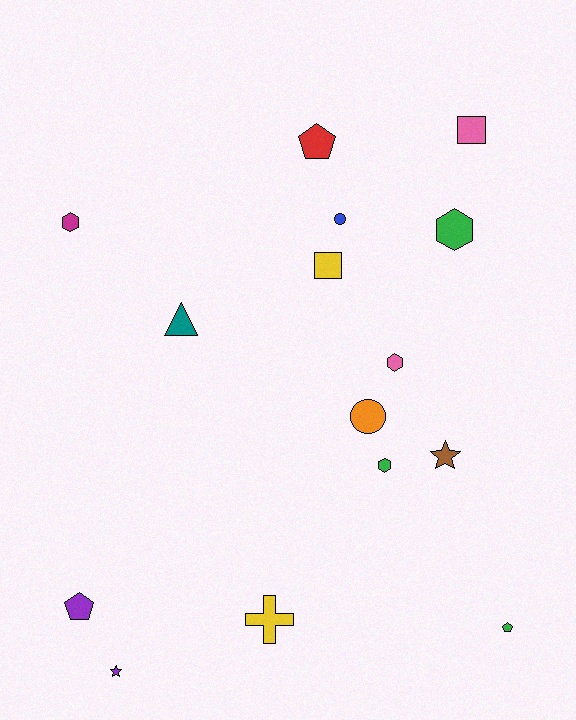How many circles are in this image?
There are 2 circles.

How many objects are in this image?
There are 15 objects.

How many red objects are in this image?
There is 1 red object.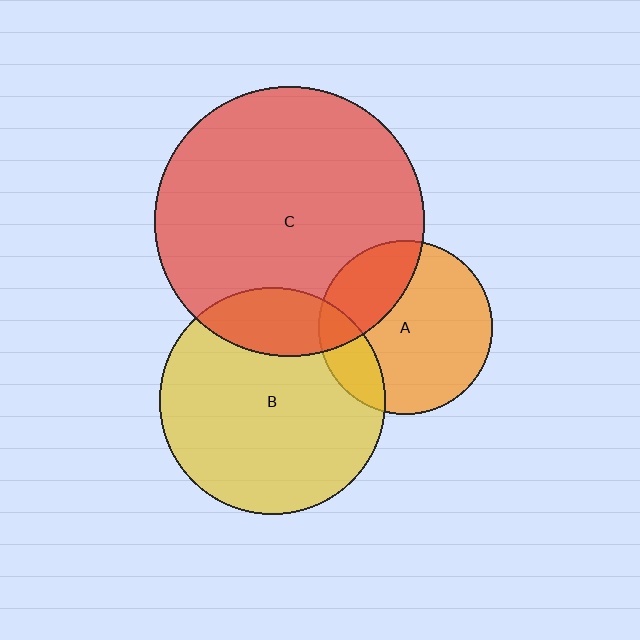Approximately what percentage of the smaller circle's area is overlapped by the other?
Approximately 30%.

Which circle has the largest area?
Circle C (red).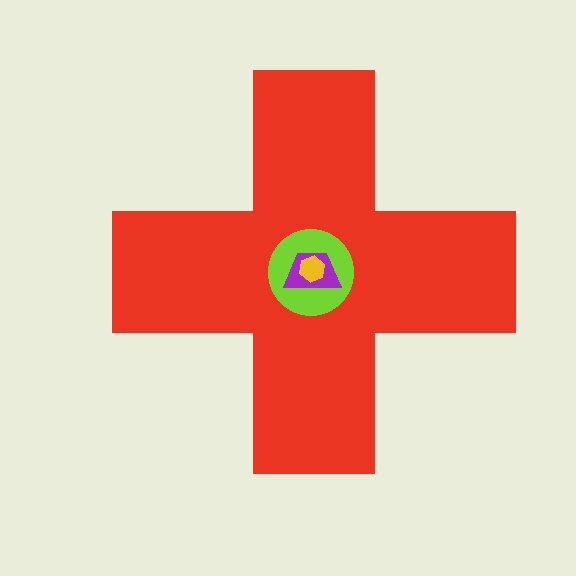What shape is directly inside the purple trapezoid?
The yellow hexagon.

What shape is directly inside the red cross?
The lime circle.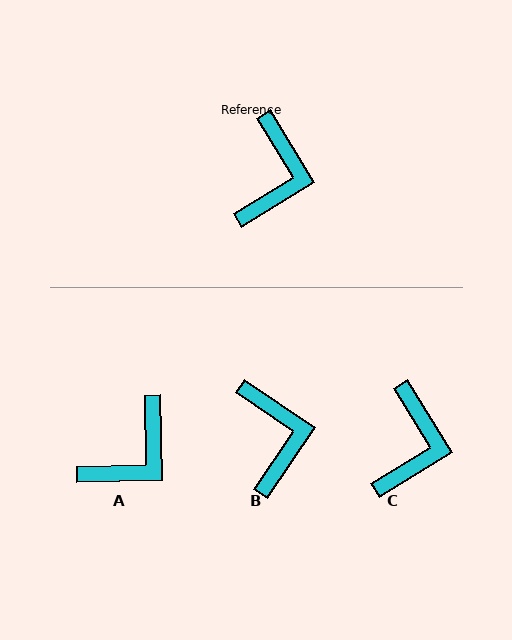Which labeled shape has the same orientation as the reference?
C.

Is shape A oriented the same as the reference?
No, it is off by about 30 degrees.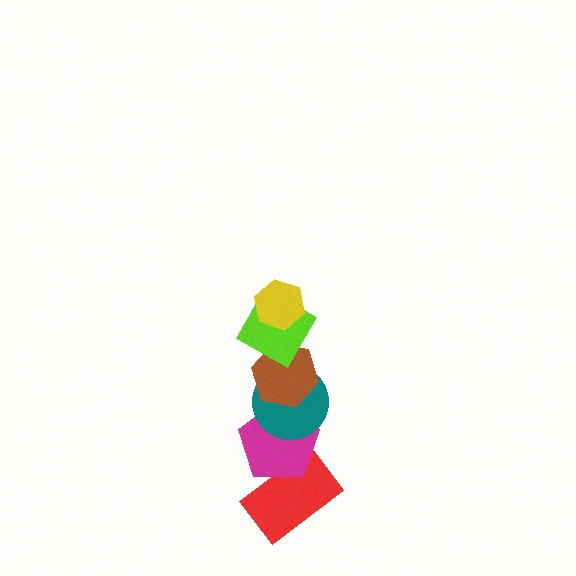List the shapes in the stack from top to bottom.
From top to bottom: the yellow hexagon, the lime square, the brown hexagon, the teal circle, the magenta pentagon, the red rectangle.